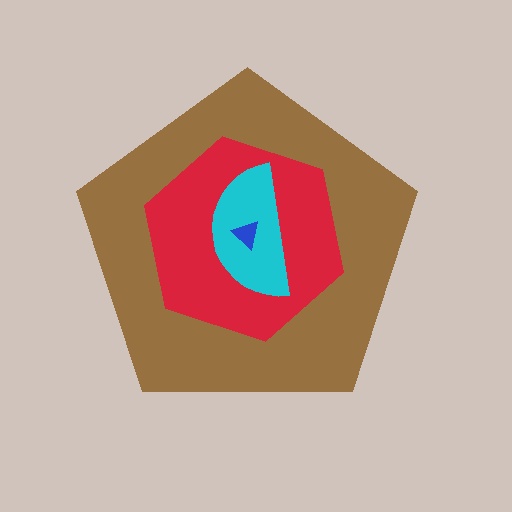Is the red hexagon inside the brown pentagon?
Yes.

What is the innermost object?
The blue triangle.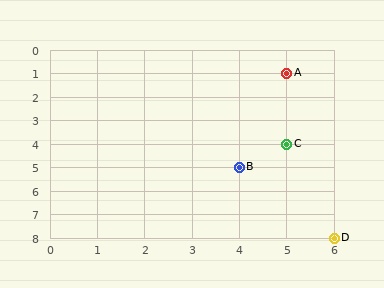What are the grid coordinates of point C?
Point C is at grid coordinates (5, 4).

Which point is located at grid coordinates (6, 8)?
Point D is at (6, 8).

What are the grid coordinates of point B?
Point B is at grid coordinates (4, 5).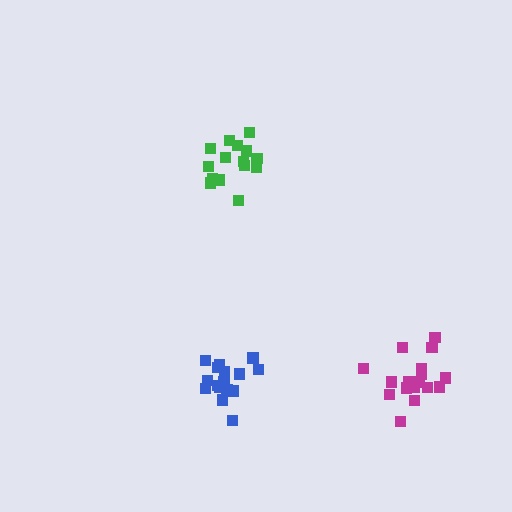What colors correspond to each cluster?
The clusters are colored: blue, green, magenta.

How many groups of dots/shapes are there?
There are 3 groups.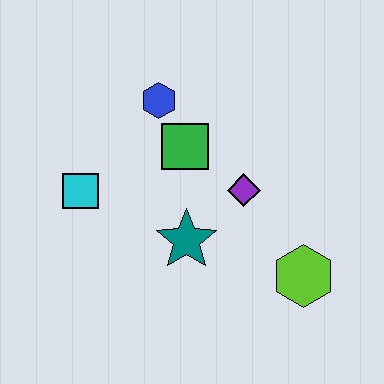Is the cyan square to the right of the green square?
No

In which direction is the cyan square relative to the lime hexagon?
The cyan square is to the left of the lime hexagon.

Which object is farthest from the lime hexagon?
The cyan square is farthest from the lime hexagon.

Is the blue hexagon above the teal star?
Yes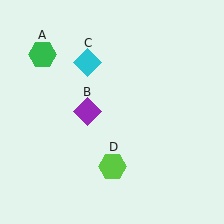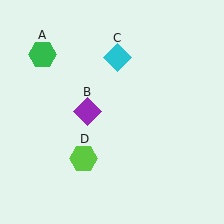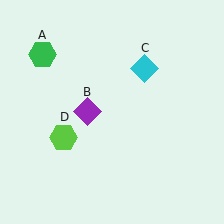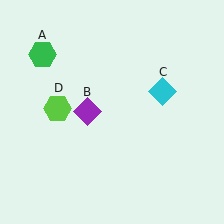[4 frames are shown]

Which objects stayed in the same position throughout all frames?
Green hexagon (object A) and purple diamond (object B) remained stationary.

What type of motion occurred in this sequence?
The cyan diamond (object C), lime hexagon (object D) rotated clockwise around the center of the scene.